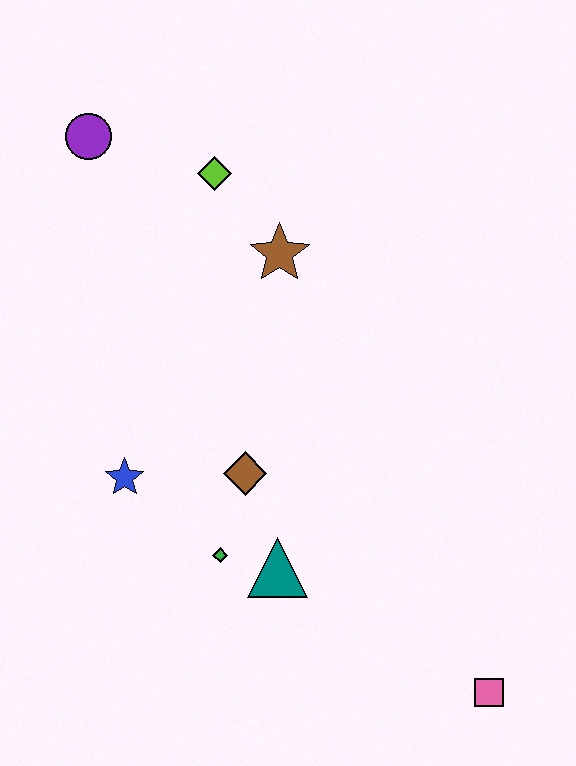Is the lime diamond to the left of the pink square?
Yes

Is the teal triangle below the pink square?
No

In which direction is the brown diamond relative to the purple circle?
The brown diamond is below the purple circle.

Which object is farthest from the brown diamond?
The purple circle is farthest from the brown diamond.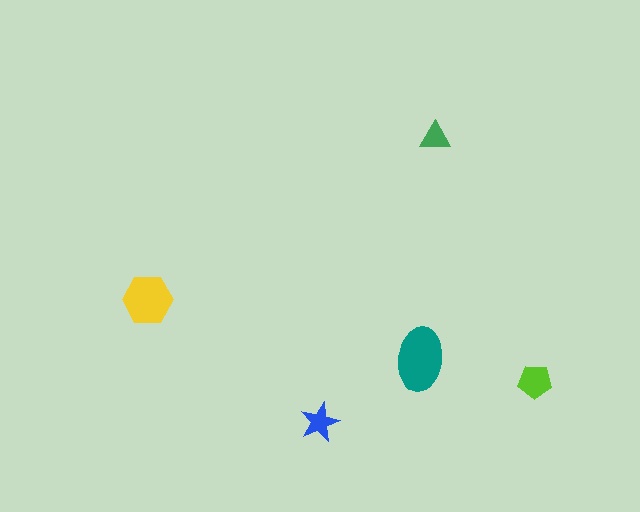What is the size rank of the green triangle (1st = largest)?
5th.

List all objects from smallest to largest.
The green triangle, the blue star, the lime pentagon, the yellow hexagon, the teal ellipse.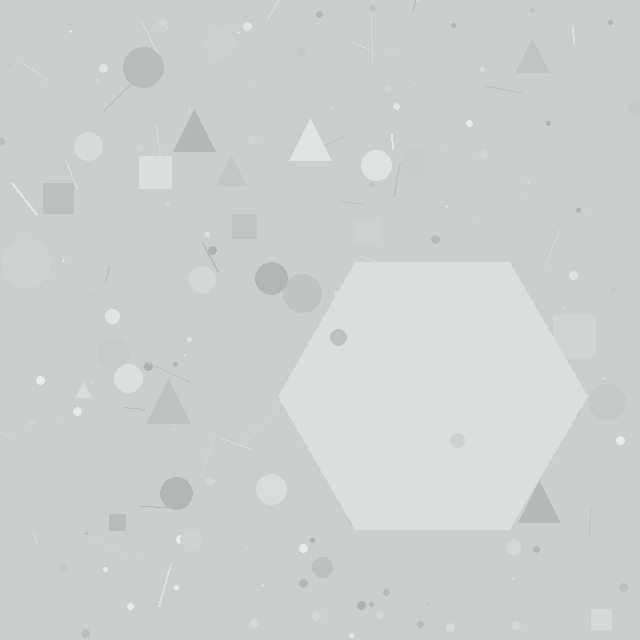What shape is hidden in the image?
A hexagon is hidden in the image.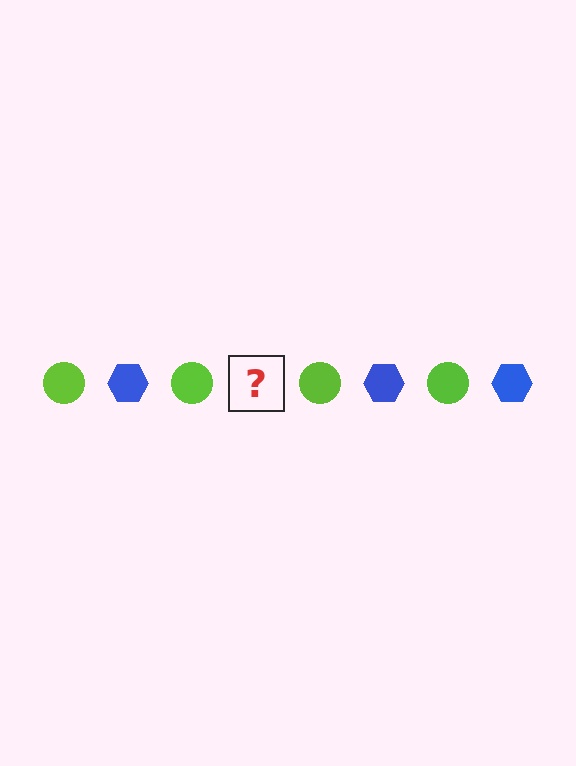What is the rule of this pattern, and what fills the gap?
The rule is that the pattern alternates between lime circle and blue hexagon. The gap should be filled with a blue hexagon.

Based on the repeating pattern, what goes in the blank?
The blank should be a blue hexagon.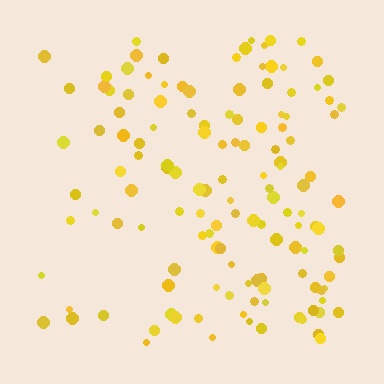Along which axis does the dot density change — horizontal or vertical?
Horizontal.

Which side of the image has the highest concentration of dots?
The right.